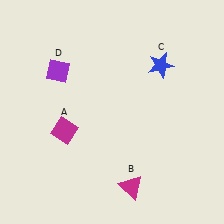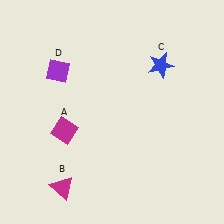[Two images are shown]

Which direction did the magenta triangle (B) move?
The magenta triangle (B) moved left.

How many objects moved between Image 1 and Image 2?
1 object moved between the two images.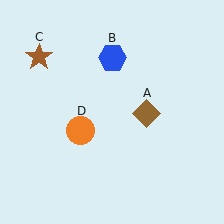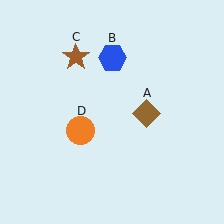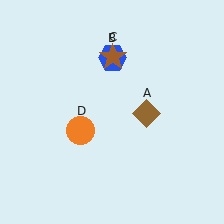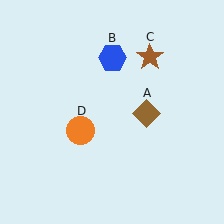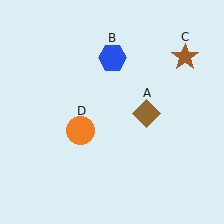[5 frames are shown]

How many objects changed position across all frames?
1 object changed position: brown star (object C).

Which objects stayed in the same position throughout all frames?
Brown diamond (object A) and blue hexagon (object B) and orange circle (object D) remained stationary.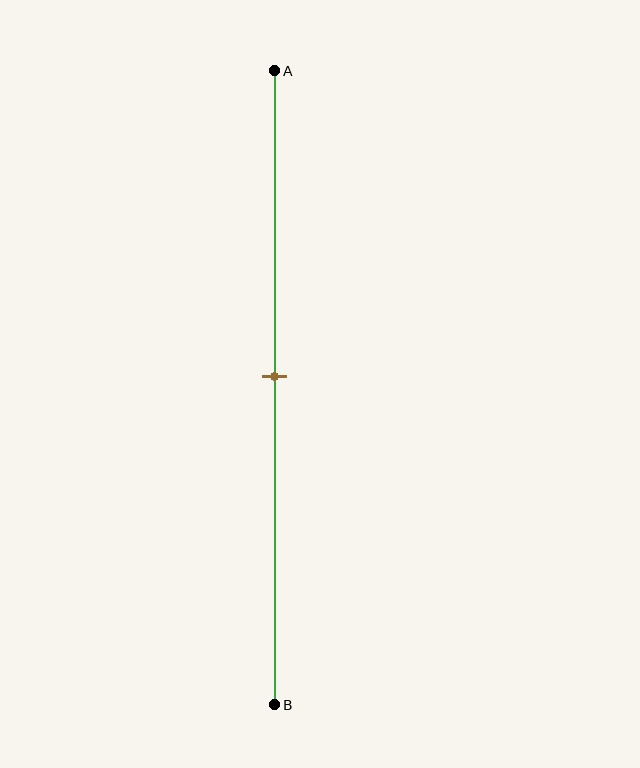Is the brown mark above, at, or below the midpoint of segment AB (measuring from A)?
The brown mark is approximately at the midpoint of segment AB.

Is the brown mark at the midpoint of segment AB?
Yes, the mark is approximately at the midpoint.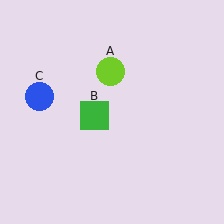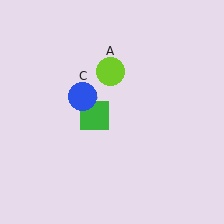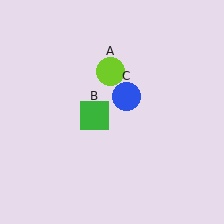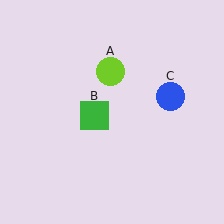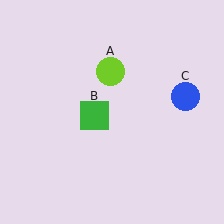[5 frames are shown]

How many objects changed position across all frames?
1 object changed position: blue circle (object C).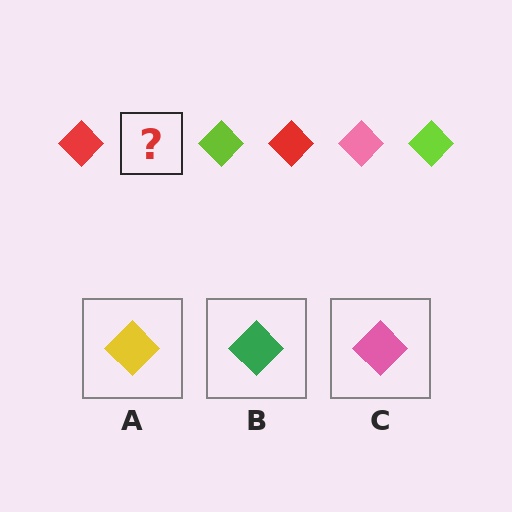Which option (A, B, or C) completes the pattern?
C.